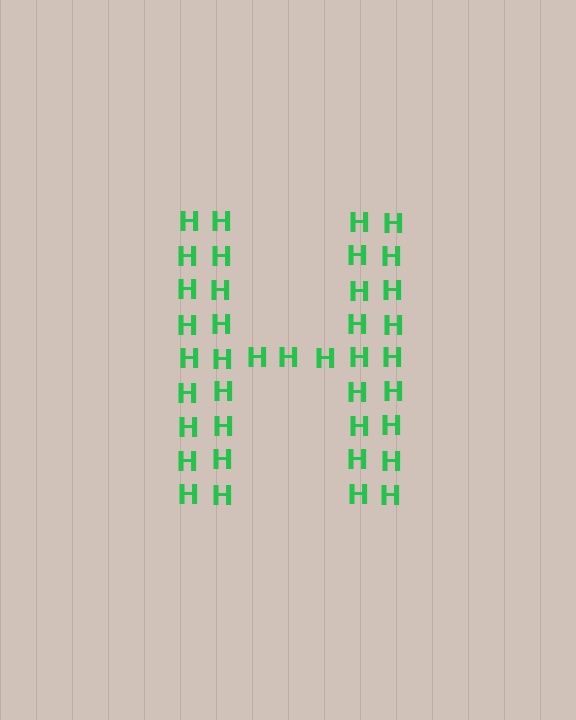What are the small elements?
The small elements are letter H's.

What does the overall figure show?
The overall figure shows the letter H.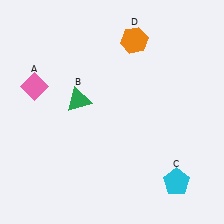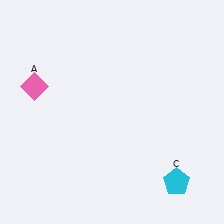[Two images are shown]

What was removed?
The green triangle (B), the orange hexagon (D) were removed in Image 2.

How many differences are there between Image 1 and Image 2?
There are 2 differences between the two images.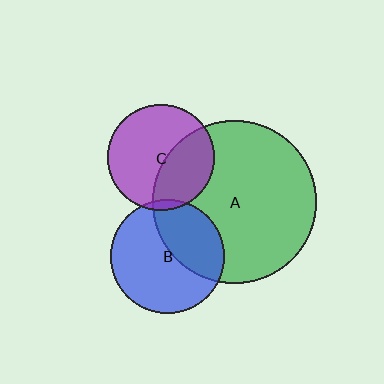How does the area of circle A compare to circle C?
Approximately 2.4 times.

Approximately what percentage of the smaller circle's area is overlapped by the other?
Approximately 5%.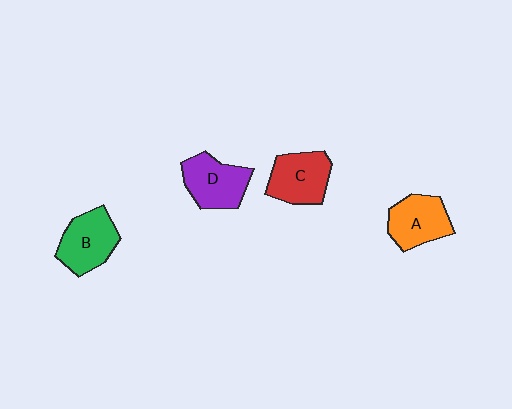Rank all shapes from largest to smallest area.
From largest to smallest: B (green), D (purple), C (red), A (orange).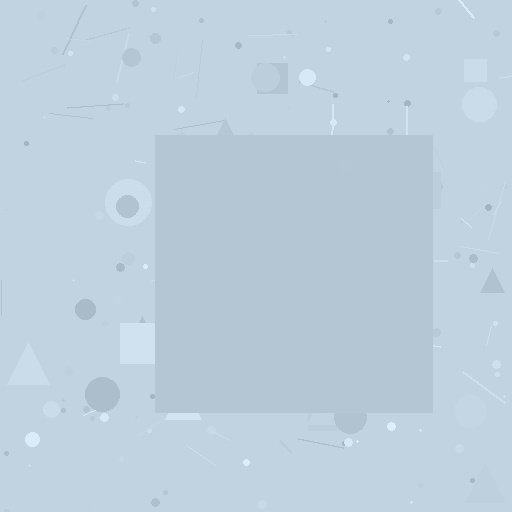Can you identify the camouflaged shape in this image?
The camouflaged shape is a square.